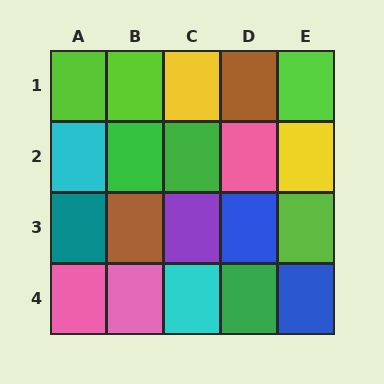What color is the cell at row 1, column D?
Brown.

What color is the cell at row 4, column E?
Blue.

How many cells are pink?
3 cells are pink.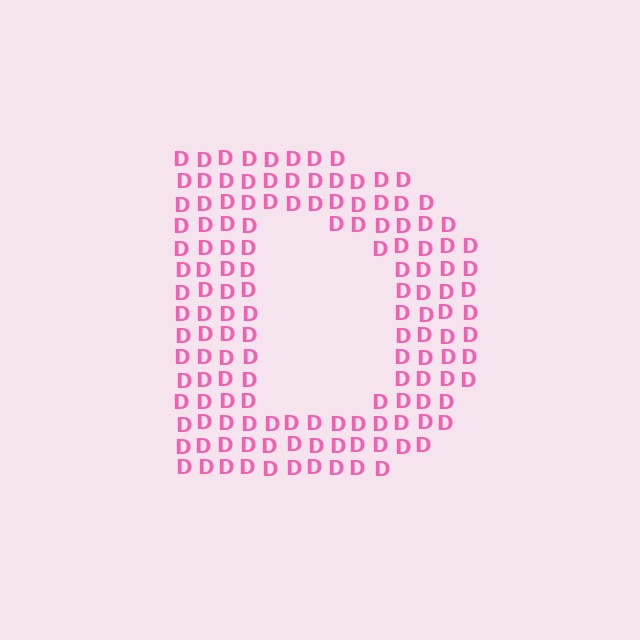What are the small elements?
The small elements are letter D's.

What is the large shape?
The large shape is the letter D.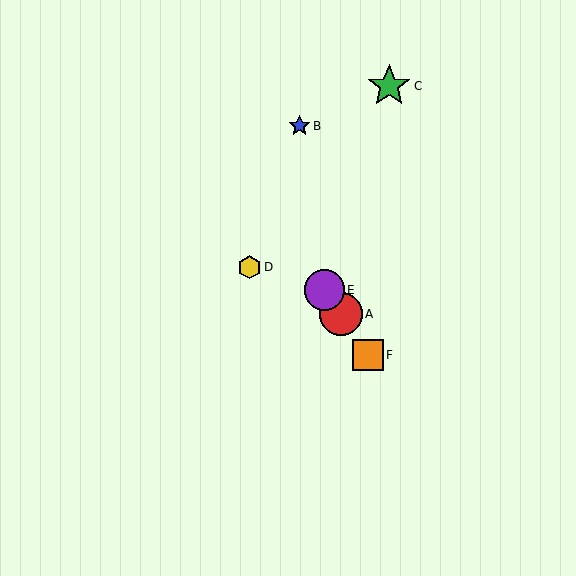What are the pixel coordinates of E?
Object E is at (324, 290).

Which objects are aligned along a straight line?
Objects A, E, F are aligned along a straight line.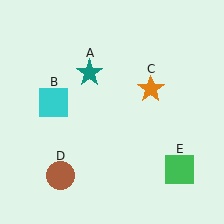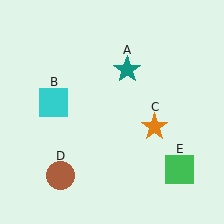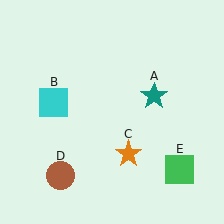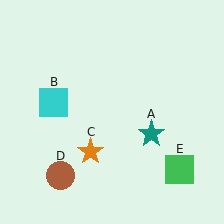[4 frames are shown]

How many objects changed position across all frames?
2 objects changed position: teal star (object A), orange star (object C).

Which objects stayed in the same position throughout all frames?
Cyan square (object B) and brown circle (object D) and green square (object E) remained stationary.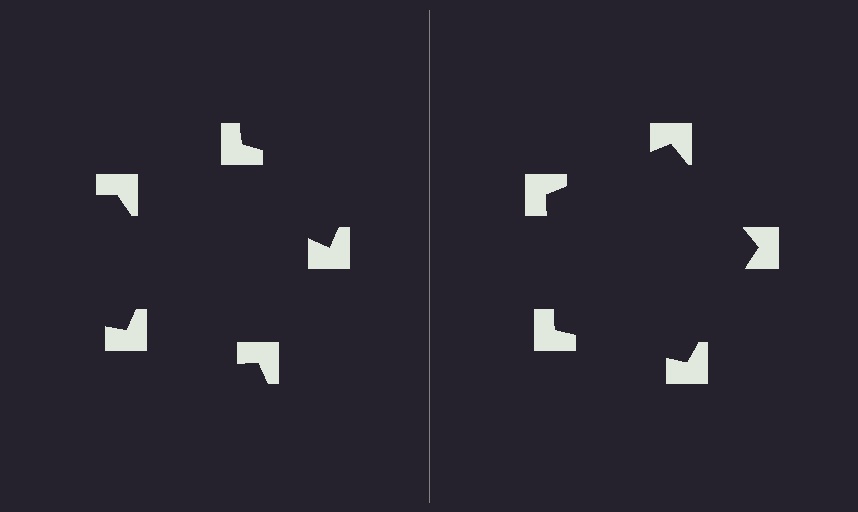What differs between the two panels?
The notched squares are positioned identically on both sides; only the wedge orientations differ. On the right they align to a pentagon; on the left they are misaligned.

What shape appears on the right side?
An illusory pentagon.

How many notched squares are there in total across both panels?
10 — 5 on each side.